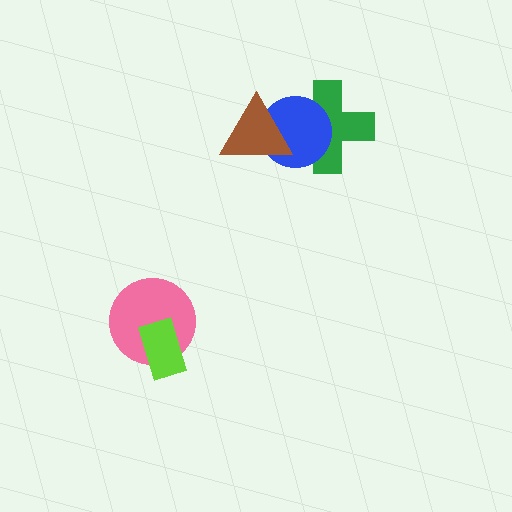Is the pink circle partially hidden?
Yes, it is partially covered by another shape.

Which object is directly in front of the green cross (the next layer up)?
The blue circle is directly in front of the green cross.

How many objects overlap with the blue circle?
2 objects overlap with the blue circle.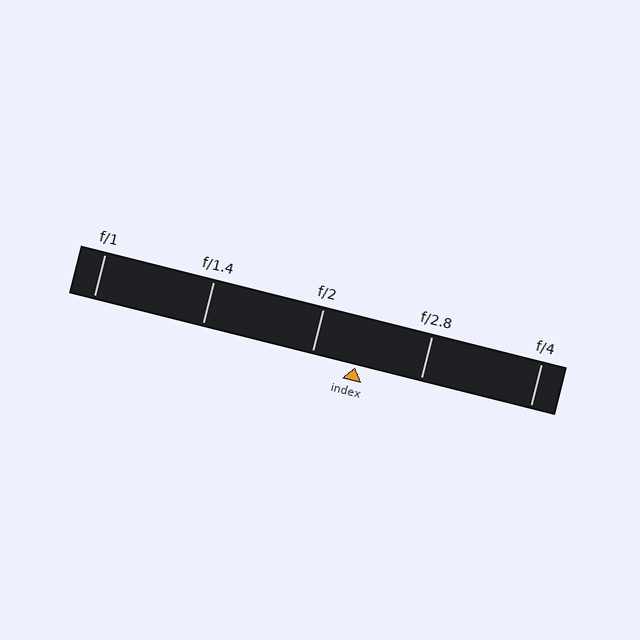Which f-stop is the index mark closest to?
The index mark is closest to f/2.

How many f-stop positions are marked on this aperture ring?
There are 5 f-stop positions marked.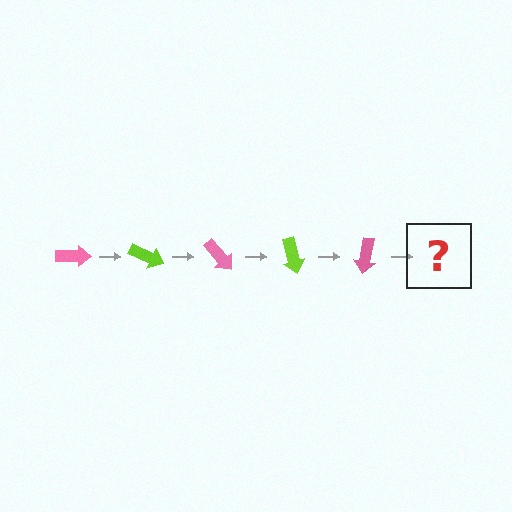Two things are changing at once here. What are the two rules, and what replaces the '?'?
The two rules are that it rotates 25 degrees each step and the color cycles through pink and lime. The '?' should be a lime arrow, rotated 125 degrees from the start.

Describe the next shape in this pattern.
It should be a lime arrow, rotated 125 degrees from the start.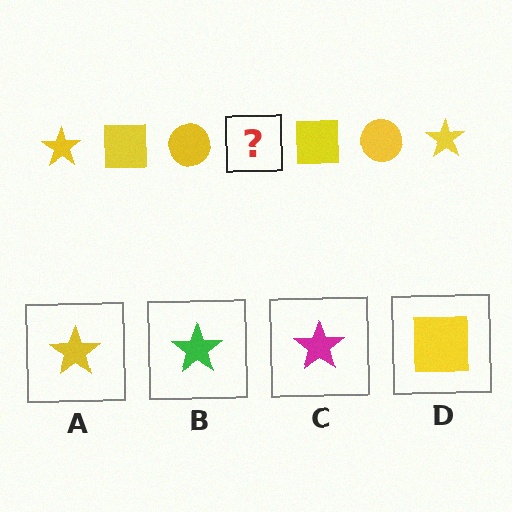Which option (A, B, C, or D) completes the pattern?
A.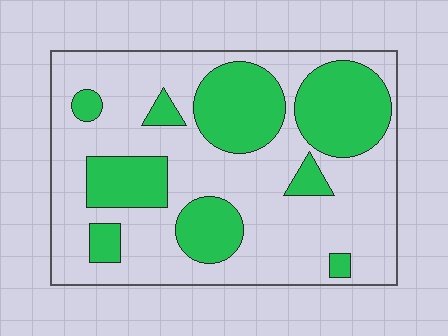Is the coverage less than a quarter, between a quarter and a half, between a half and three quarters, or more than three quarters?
Between a quarter and a half.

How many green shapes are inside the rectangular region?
9.